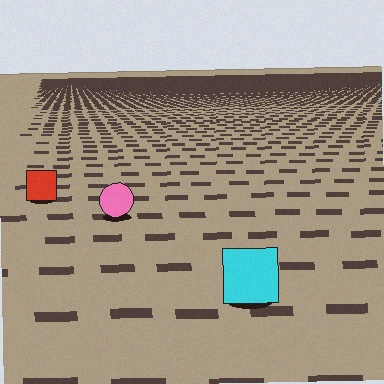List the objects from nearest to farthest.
From nearest to farthest: the cyan square, the pink circle, the red square.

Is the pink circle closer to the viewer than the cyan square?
No. The cyan square is closer — you can tell from the texture gradient: the ground texture is coarser near it.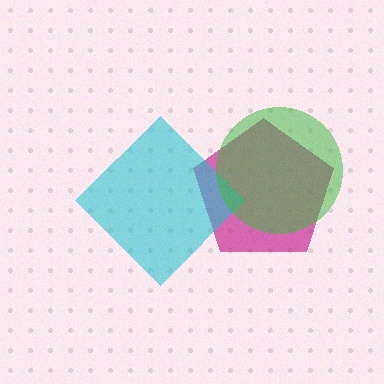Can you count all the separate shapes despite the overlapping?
Yes, there are 3 separate shapes.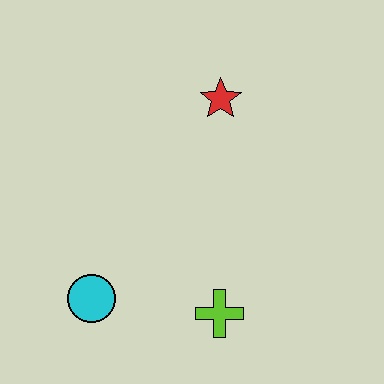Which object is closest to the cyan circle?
The lime cross is closest to the cyan circle.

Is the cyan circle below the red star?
Yes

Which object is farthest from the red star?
The cyan circle is farthest from the red star.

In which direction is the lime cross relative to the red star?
The lime cross is below the red star.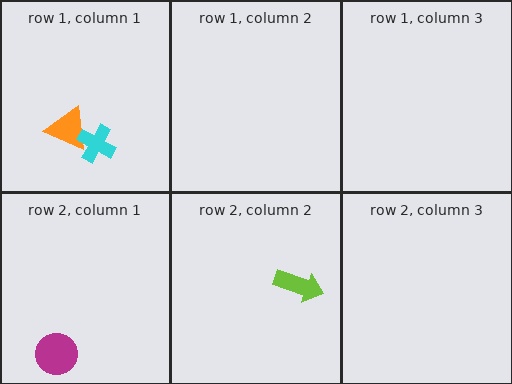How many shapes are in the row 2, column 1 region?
1.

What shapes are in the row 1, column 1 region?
The orange triangle, the cyan cross.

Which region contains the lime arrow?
The row 2, column 2 region.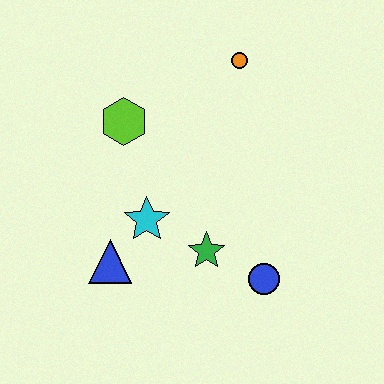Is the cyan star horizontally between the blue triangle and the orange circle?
Yes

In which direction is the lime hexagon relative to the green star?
The lime hexagon is above the green star.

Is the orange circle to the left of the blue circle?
Yes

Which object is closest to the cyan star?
The blue triangle is closest to the cyan star.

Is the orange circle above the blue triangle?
Yes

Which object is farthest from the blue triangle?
The orange circle is farthest from the blue triangle.